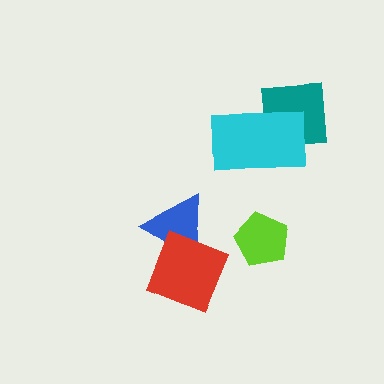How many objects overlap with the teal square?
1 object overlaps with the teal square.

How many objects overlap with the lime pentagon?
0 objects overlap with the lime pentagon.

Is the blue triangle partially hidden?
Yes, it is partially covered by another shape.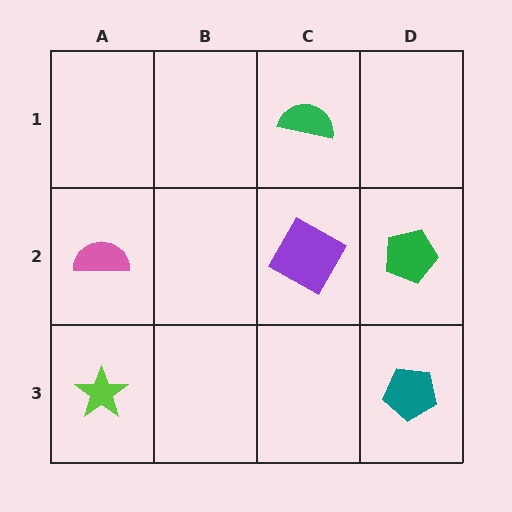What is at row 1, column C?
A green semicircle.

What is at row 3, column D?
A teal pentagon.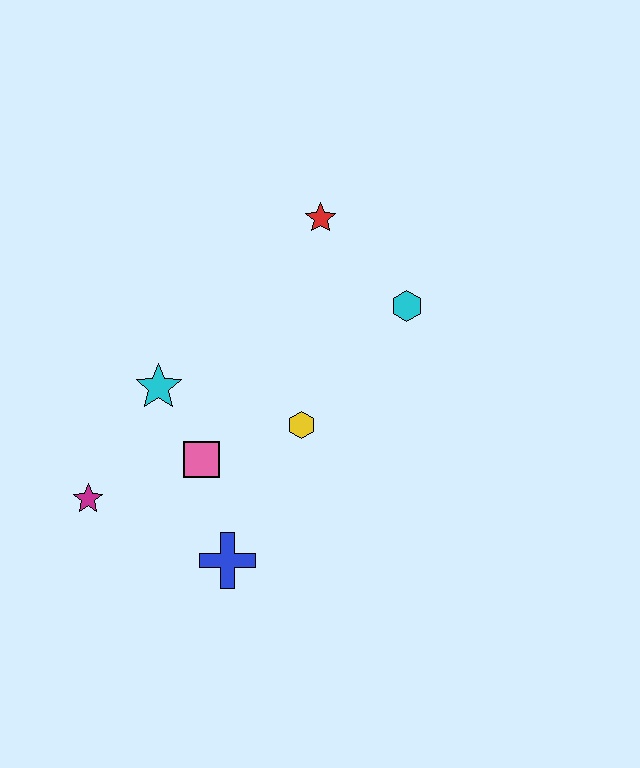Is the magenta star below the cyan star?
Yes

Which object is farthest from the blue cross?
The red star is farthest from the blue cross.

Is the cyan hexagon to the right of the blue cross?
Yes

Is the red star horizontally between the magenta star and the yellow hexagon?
No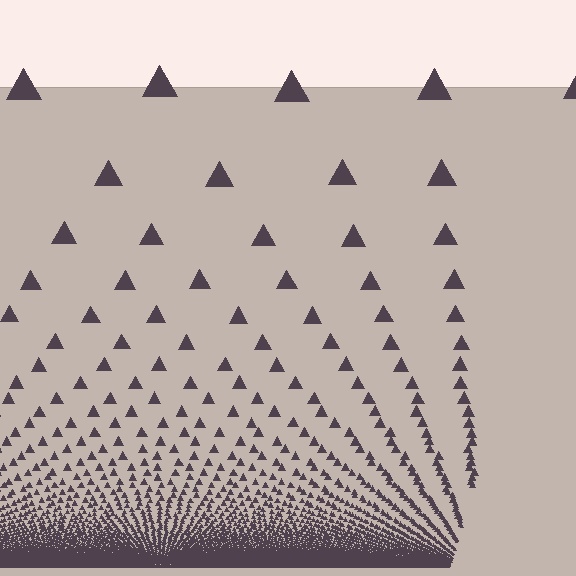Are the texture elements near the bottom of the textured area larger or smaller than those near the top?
Smaller. The gradient is inverted — elements near the bottom are smaller and denser.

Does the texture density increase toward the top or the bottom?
Density increases toward the bottom.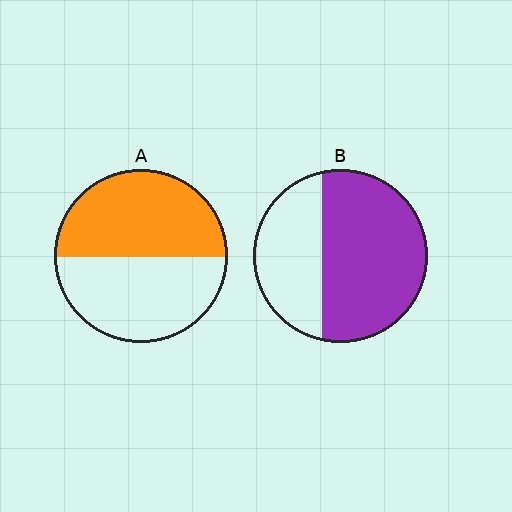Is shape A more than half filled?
Roughly half.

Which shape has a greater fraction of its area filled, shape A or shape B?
Shape B.